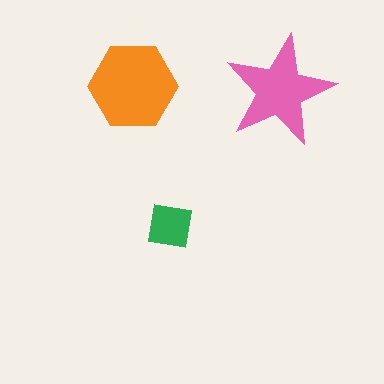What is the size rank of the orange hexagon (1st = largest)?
1st.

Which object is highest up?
The orange hexagon is topmost.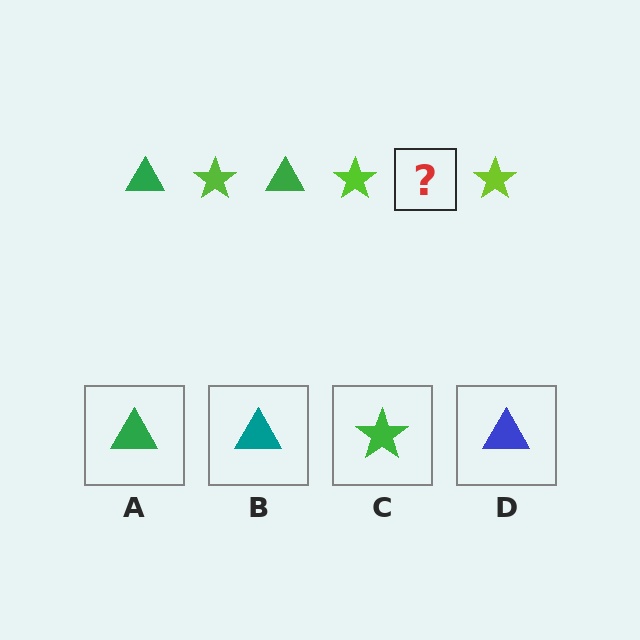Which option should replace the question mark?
Option A.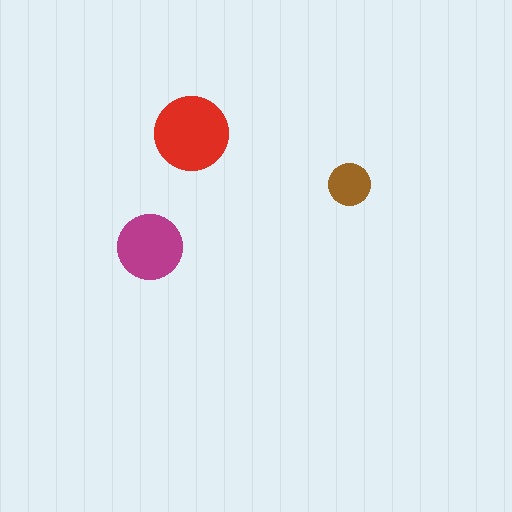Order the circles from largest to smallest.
the red one, the magenta one, the brown one.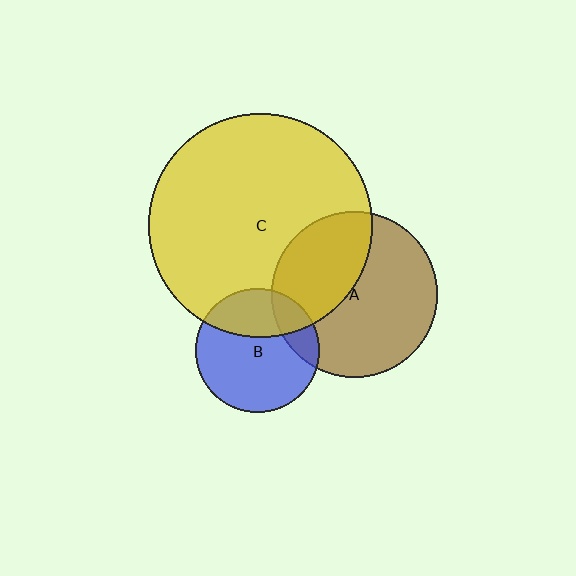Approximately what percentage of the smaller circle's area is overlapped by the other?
Approximately 40%.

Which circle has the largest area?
Circle C (yellow).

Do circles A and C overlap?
Yes.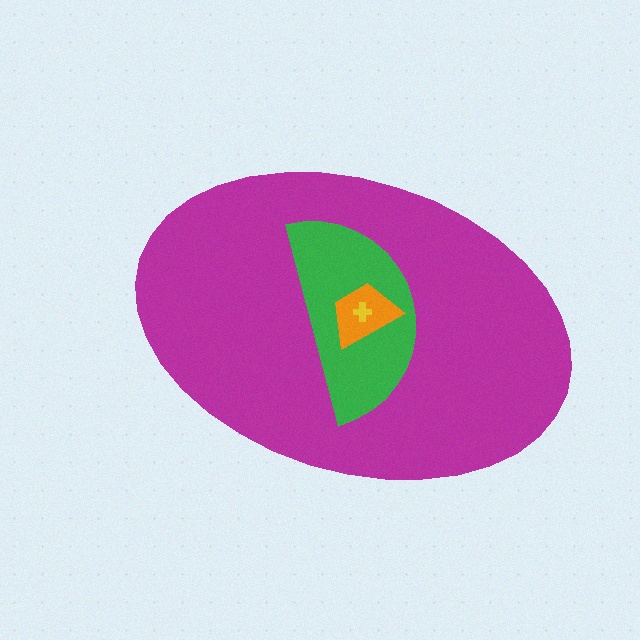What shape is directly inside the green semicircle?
The orange trapezoid.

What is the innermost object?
The yellow cross.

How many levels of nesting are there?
4.